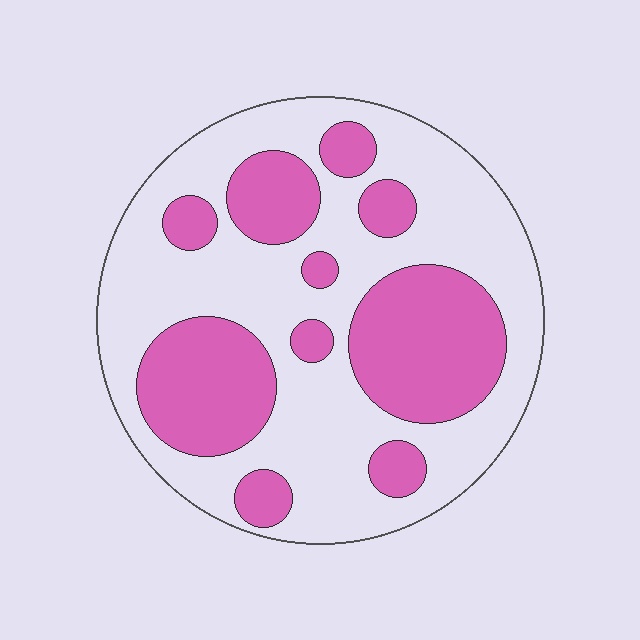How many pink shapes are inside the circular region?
10.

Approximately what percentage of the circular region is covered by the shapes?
Approximately 35%.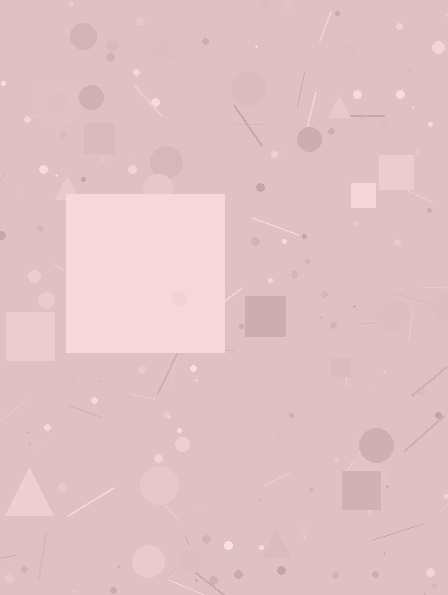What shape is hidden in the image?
A square is hidden in the image.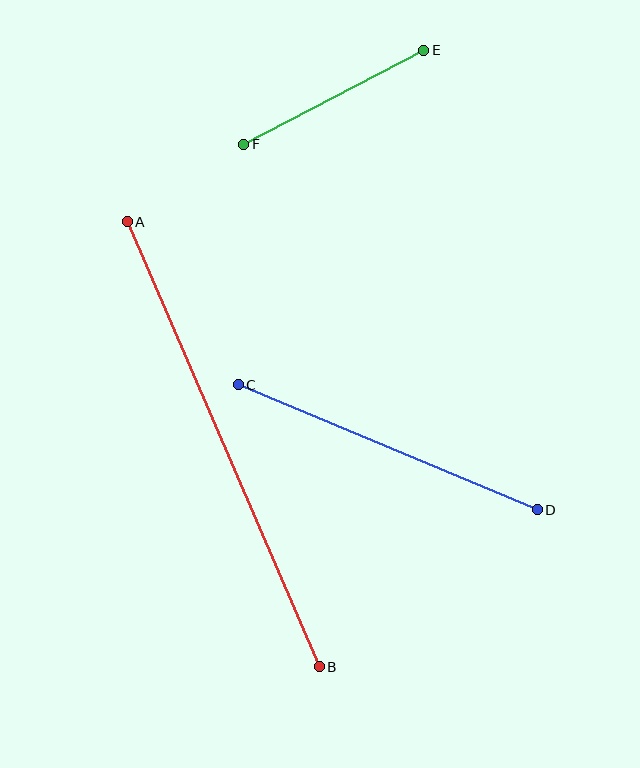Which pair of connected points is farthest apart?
Points A and B are farthest apart.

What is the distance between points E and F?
The distance is approximately 203 pixels.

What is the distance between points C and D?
The distance is approximately 324 pixels.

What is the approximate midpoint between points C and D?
The midpoint is at approximately (388, 447) pixels.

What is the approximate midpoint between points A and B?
The midpoint is at approximately (223, 444) pixels.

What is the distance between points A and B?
The distance is approximately 485 pixels.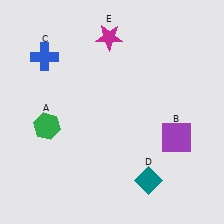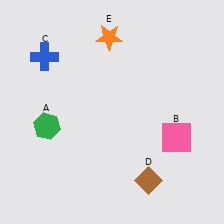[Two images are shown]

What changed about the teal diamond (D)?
In Image 1, D is teal. In Image 2, it changed to brown.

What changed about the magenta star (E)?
In Image 1, E is magenta. In Image 2, it changed to orange.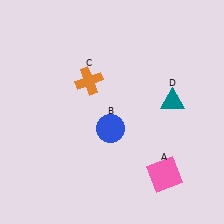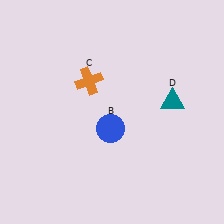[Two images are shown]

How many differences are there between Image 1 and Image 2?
There is 1 difference between the two images.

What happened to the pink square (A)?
The pink square (A) was removed in Image 2. It was in the bottom-right area of Image 1.